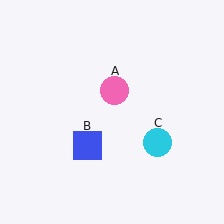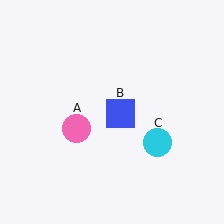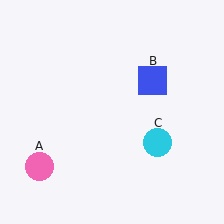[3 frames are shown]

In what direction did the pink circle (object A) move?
The pink circle (object A) moved down and to the left.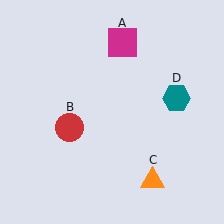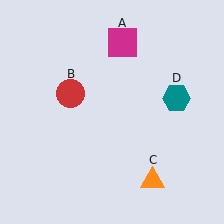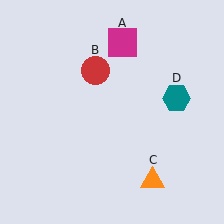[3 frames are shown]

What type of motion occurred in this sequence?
The red circle (object B) rotated clockwise around the center of the scene.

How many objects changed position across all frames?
1 object changed position: red circle (object B).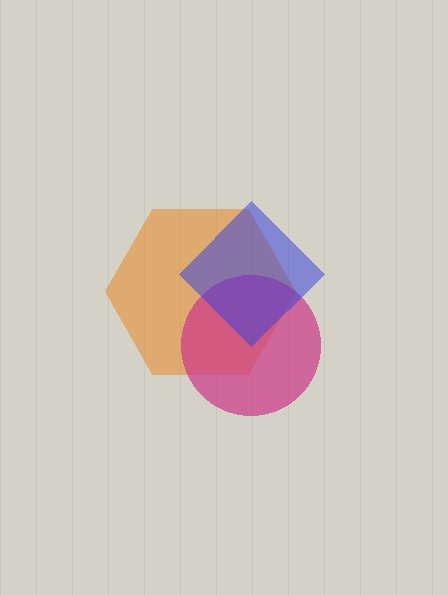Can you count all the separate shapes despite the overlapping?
Yes, there are 3 separate shapes.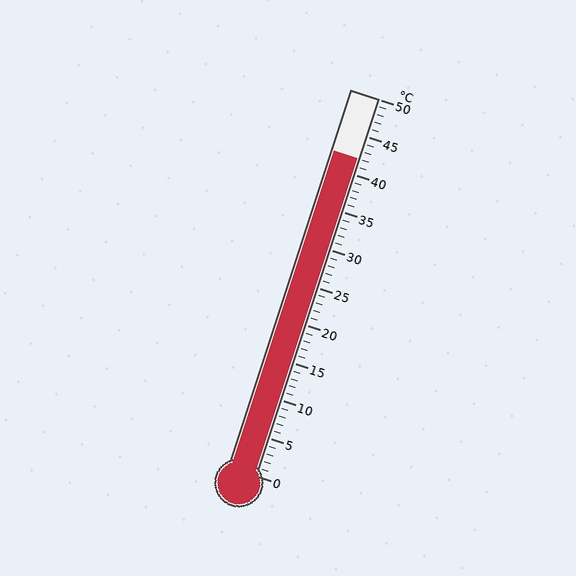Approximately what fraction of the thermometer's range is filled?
The thermometer is filled to approximately 85% of its range.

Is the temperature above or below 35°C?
The temperature is above 35°C.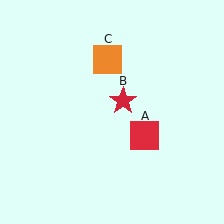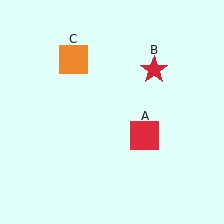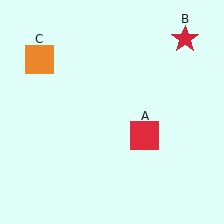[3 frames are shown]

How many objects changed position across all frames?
2 objects changed position: red star (object B), orange square (object C).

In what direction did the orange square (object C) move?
The orange square (object C) moved left.